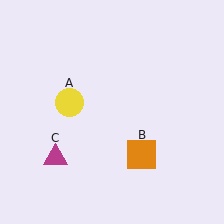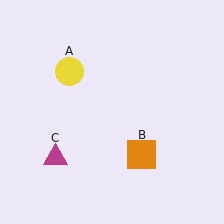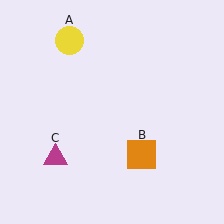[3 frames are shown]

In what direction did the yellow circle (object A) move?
The yellow circle (object A) moved up.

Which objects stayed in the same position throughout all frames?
Orange square (object B) and magenta triangle (object C) remained stationary.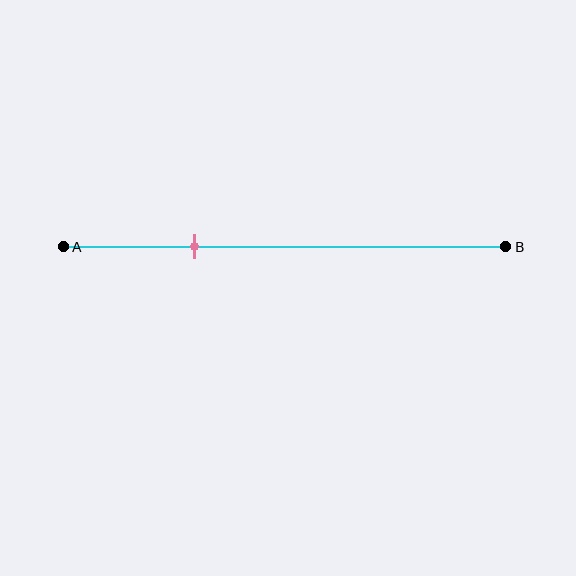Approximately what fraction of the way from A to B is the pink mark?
The pink mark is approximately 30% of the way from A to B.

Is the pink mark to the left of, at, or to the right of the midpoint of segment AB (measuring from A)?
The pink mark is to the left of the midpoint of segment AB.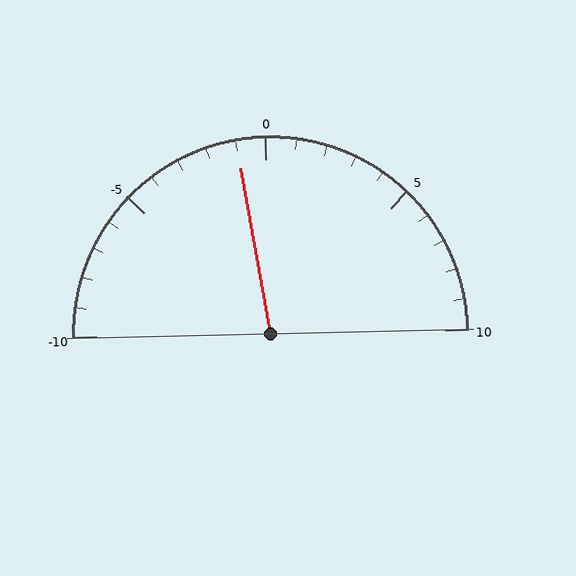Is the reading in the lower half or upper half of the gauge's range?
The reading is in the lower half of the range (-10 to 10).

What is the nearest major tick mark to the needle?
The nearest major tick mark is 0.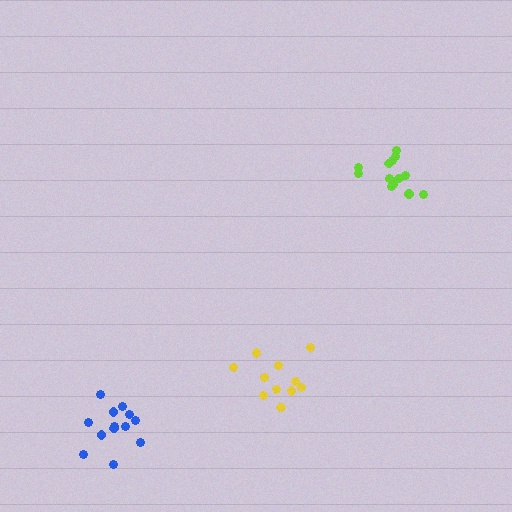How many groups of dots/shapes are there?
There are 3 groups.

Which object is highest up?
The lime cluster is topmost.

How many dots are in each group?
Group 1: 13 dots, Group 2: 13 dots, Group 3: 11 dots (37 total).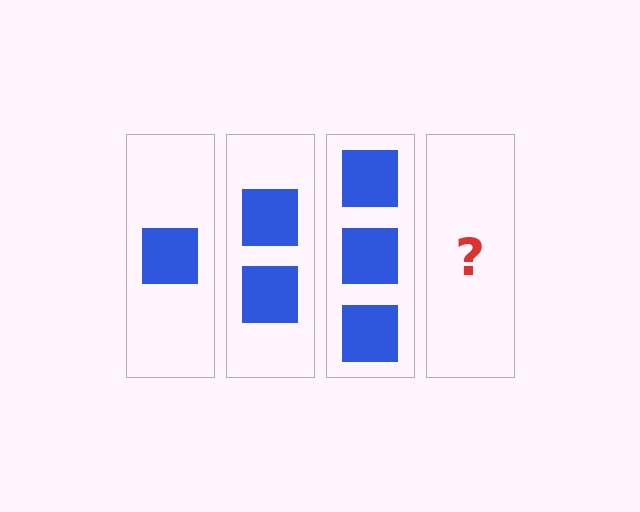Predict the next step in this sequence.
The next step is 4 squares.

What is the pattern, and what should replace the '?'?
The pattern is that each step adds one more square. The '?' should be 4 squares.